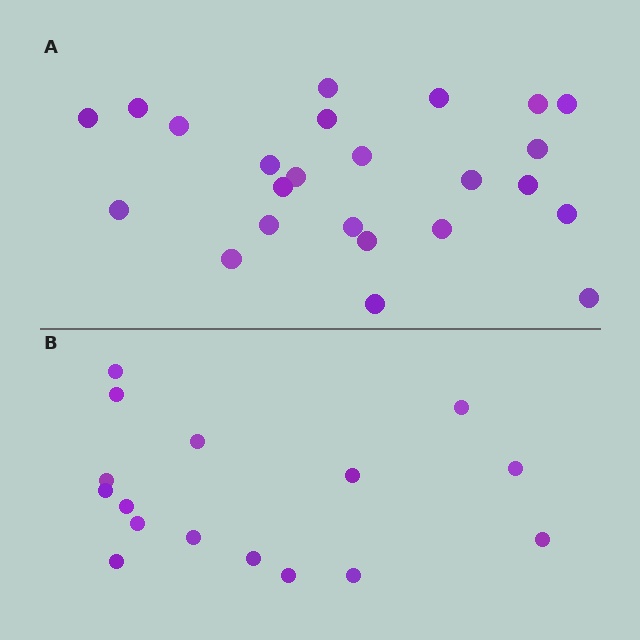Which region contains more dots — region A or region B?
Region A (the top region) has more dots.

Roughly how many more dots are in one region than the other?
Region A has roughly 8 or so more dots than region B.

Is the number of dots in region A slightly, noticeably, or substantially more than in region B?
Region A has substantially more. The ratio is roughly 1.5 to 1.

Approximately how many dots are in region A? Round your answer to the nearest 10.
About 20 dots. (The exact count is 24, which rounds to 20.)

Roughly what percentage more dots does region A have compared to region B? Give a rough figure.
About 50% more.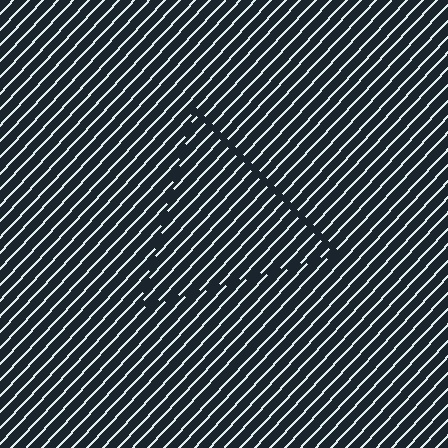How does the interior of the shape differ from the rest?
The interior of the shape contains the same grating, shifted by half a period — the contour is defined by the phase discontinuity where line-ends from the inner and outer gratings abut.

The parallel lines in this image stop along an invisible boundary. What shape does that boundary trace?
An illusory triangle. The interior of the shape contains the same grating, shifted by half a period — the contour is defined by the phase discontinuity where line-ends from the inner and outer gratings abut.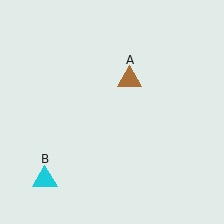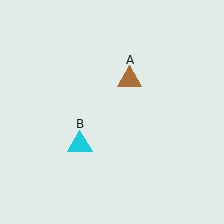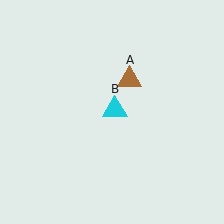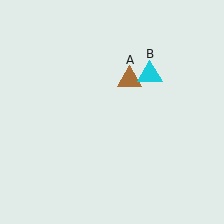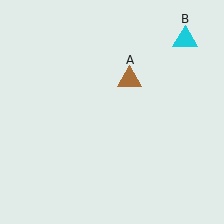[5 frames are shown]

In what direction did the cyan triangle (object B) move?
The cyan triangle (object B) moved up and to the right.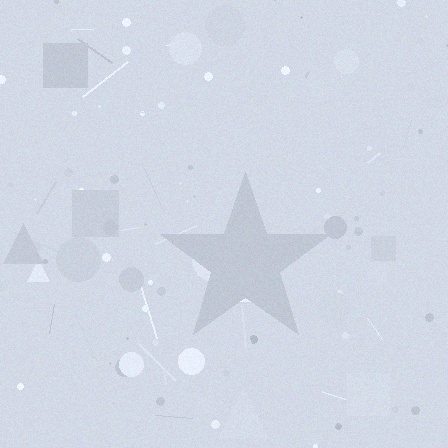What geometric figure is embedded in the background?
A star is embedded in the background.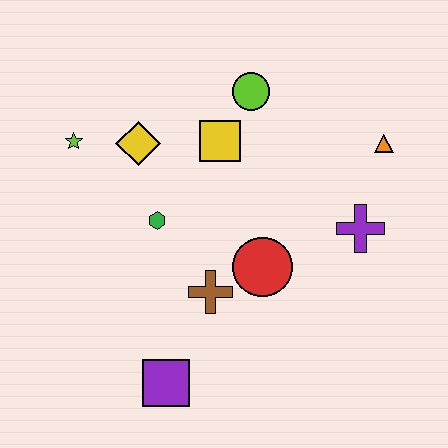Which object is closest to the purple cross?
The orange triangle is closest to the purple cross.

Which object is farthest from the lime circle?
The purple square is farthest from the lime circle.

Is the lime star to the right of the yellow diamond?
No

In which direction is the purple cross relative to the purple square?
The purple cross is to the right of the purple square.